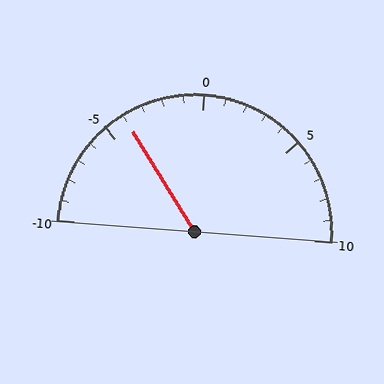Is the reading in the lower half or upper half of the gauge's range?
The reading is in the lower half of the range (-10 to 10).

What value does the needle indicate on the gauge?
The needle indicates approximately -4.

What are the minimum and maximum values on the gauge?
The gauge ranges from -10 to 10.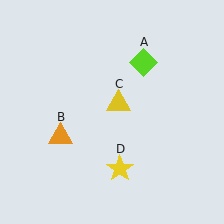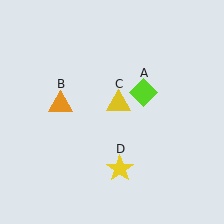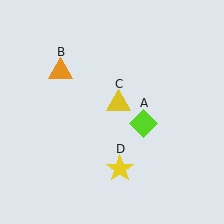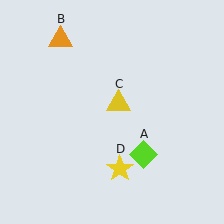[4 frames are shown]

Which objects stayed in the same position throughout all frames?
Yellow triangle (object C) and yellow star (object D) remained stationary.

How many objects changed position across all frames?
2 objects changed position: lime diamond (object A), orange triangle (object B).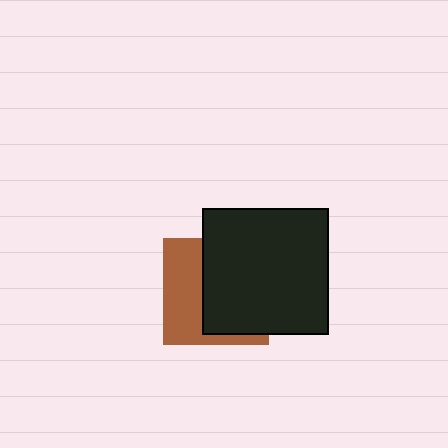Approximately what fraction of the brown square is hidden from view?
Roughly 58% of the brown square is hidden behind the black square.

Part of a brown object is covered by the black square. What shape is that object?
It is a square.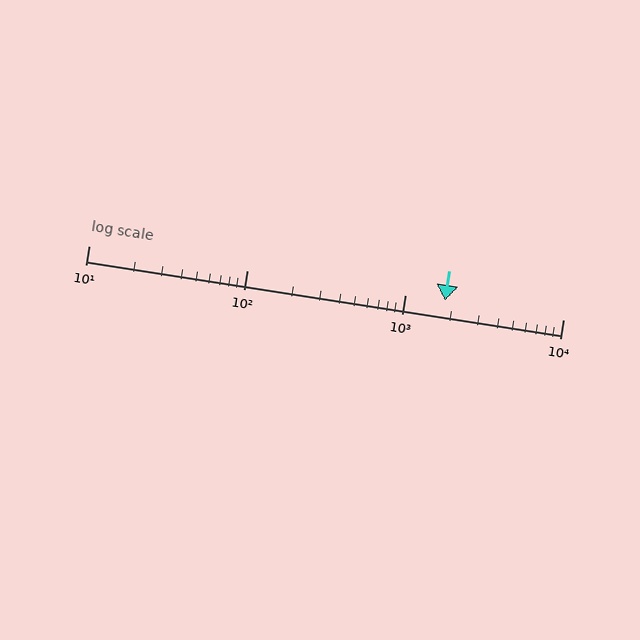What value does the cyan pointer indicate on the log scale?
The pointer indicates approximately 1800.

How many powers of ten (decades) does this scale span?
The scale spans 3 decades, from 10 to 10000.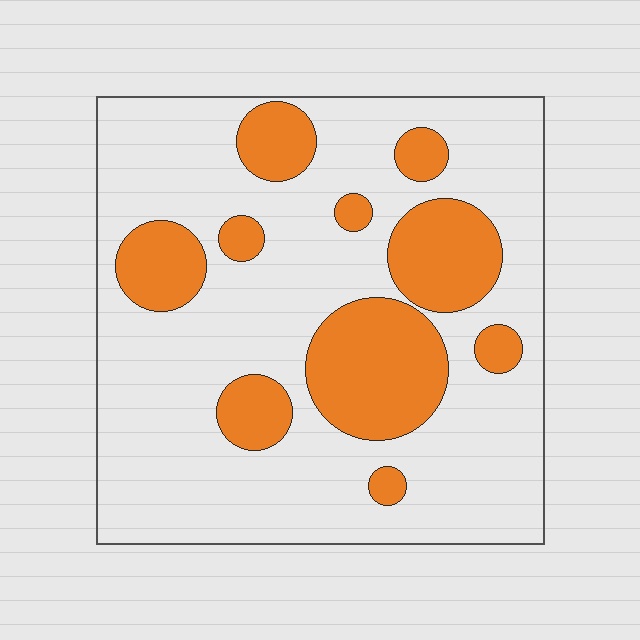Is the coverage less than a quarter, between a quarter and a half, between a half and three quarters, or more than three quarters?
Between a quarter and a half.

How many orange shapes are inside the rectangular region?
10.